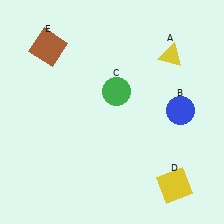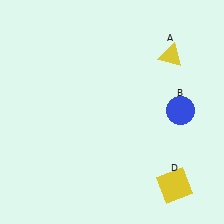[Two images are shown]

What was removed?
The brown square (E), the green circle (C) were removed in Image 2.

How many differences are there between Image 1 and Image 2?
There are 2 differences between the two images.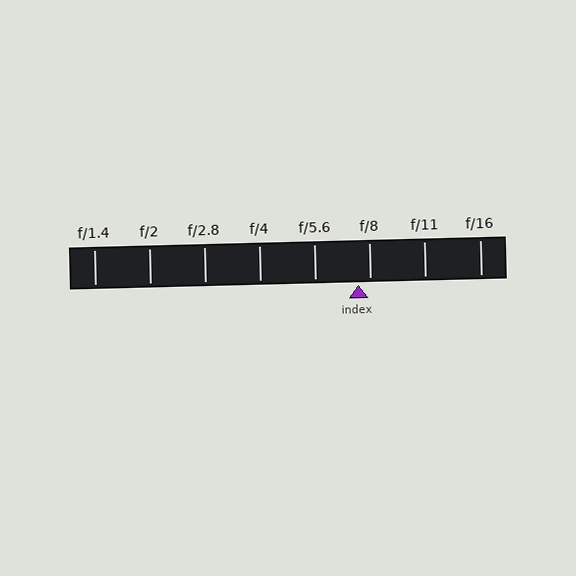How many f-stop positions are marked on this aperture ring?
There are 8 f-stop positions marked.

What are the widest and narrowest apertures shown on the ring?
The widest aperture shown is f/1.4 and the narrowest is f/16.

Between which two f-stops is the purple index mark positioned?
The index mark is between f/5.6 and f/8.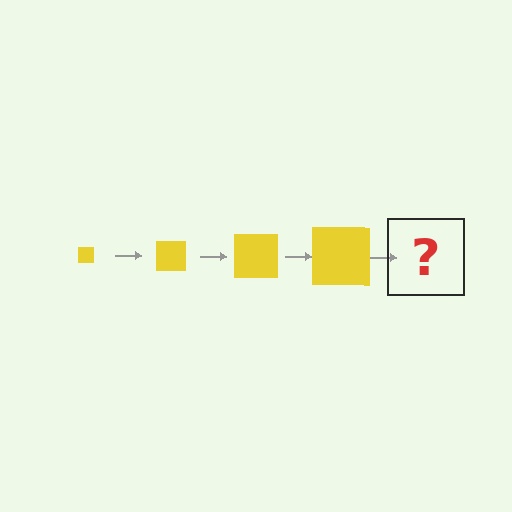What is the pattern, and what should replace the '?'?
The pattern is that the square gets progressively larger each step. The '?' should be a yellow square, larger than the previous one.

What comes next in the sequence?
The next element should be a yellow square, larger than the previous one.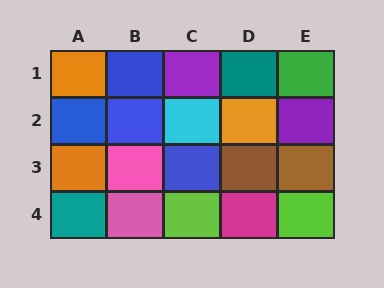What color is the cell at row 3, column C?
Blue.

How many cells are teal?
2 cells are teal.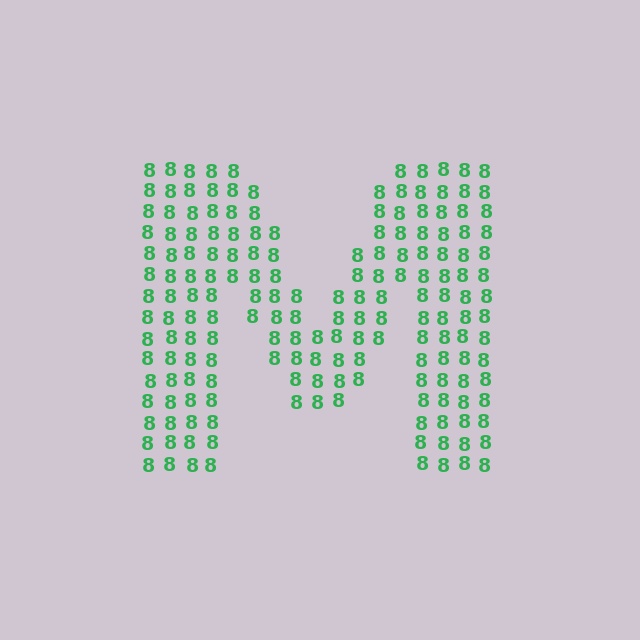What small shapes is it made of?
It is made of small digit 8's.